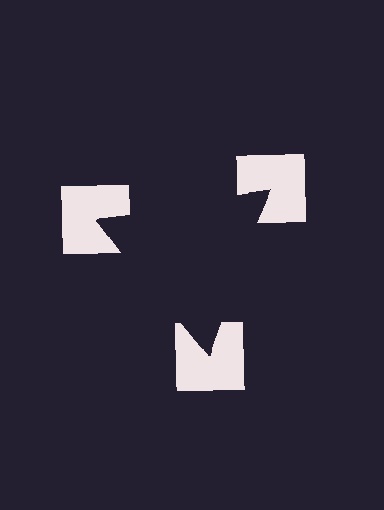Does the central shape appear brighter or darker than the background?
It typically appears slightly darker than the background, even though no actual brightness change is drawn.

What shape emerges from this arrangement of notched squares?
An illusory triangle — its edges are inferred from the aligned wedge cuts in the notched squares, not physically drawn.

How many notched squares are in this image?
There are 3 — one at each vertex of the illusory triangle.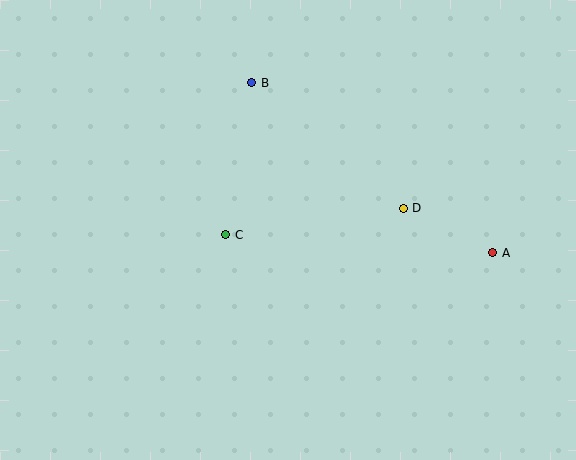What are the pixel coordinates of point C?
Point C is at (226, 235).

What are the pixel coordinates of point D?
Point D is at (403, 208).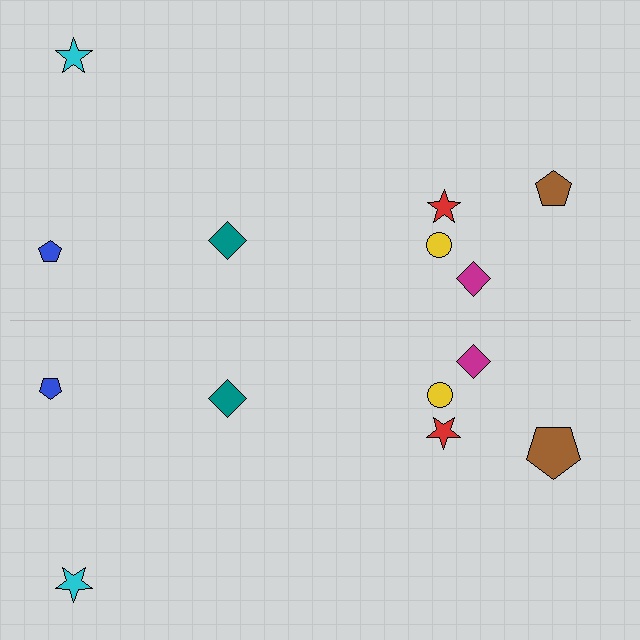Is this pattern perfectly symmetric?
No, the pattern is not perfectly symmetric. The brown pentagon on the bottom side has a different size than its mirror counterpart.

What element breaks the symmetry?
The brown pentagon on the bottom side has a different size than its mirror counterpart.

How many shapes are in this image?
There are 14 shapes in this image.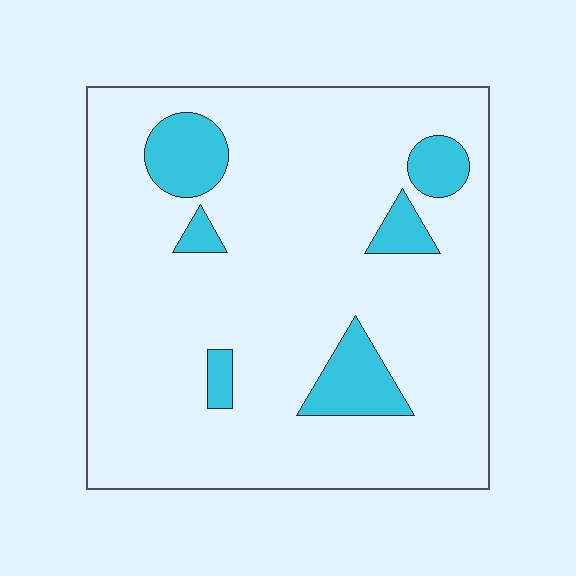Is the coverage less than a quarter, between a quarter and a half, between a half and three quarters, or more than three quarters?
Less than a quarter.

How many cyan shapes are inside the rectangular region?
6.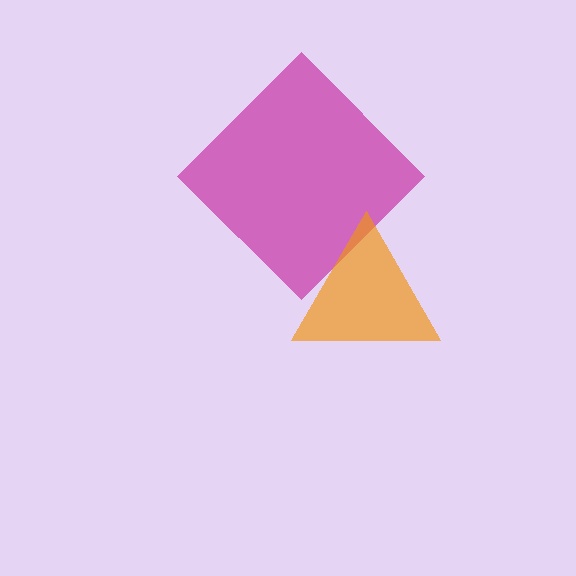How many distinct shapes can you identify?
There are 2 distinct shapes: a magenta diamond, an orange triangle.